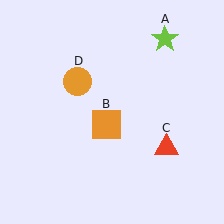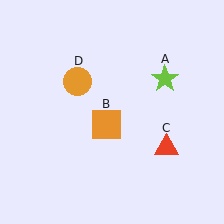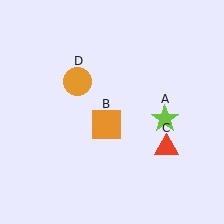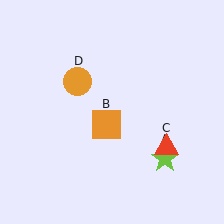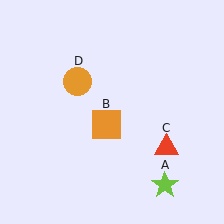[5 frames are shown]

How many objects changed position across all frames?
1 object changed position: lime star (object A).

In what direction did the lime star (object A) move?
The lime star (object A) moved down.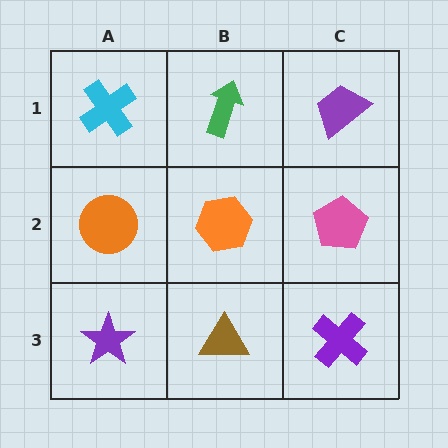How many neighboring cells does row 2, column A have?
3.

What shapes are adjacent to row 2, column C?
A purple trapezoid (row 1, column C), a purple cross (row 3, column C), an orange hexagon (row 2, column B).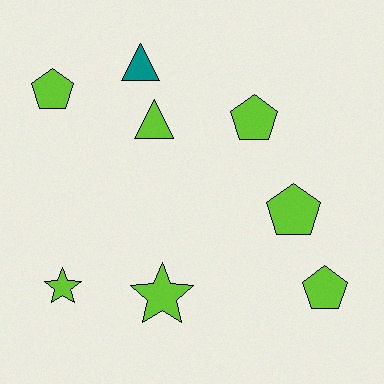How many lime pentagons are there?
There are 4 lime pentagons.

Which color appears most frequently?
Lime, with 7 objects.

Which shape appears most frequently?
Pentagon, with 4 objects.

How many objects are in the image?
There are 8 objects.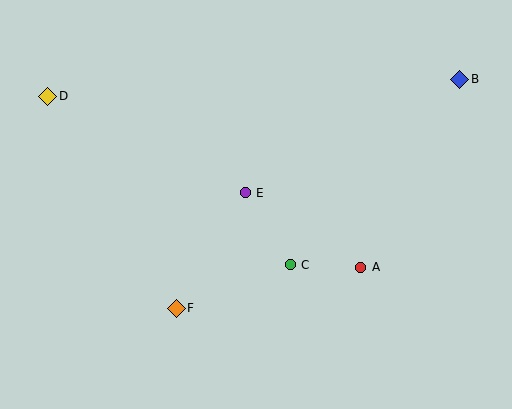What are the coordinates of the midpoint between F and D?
The midpoint between F and D is at (112, 202).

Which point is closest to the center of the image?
Point E at (245, 193) is closest to the center.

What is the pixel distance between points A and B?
The distance between A and B is 212 pixels.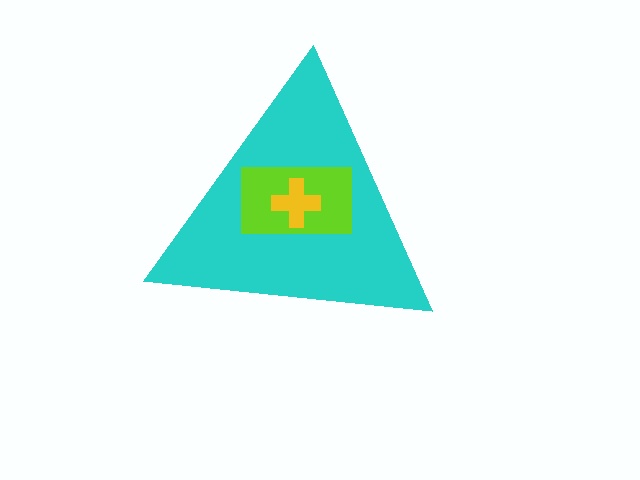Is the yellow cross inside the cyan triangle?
Yes.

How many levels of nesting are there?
3.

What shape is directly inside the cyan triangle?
The lime rectangle.